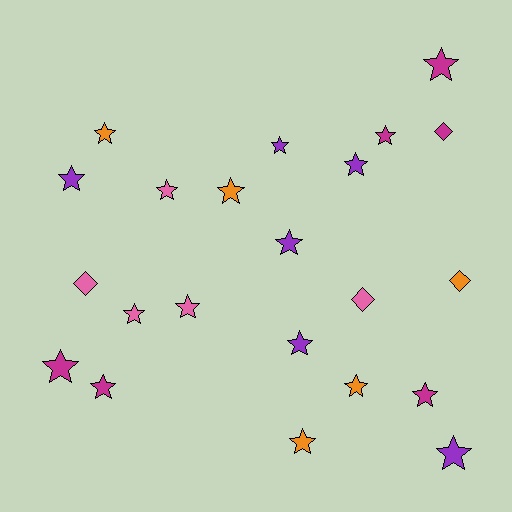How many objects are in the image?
There are 22 objects.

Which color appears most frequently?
Magenta, with 6 objects.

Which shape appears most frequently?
Star, with 18 objects.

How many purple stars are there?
There are 6 purple stars.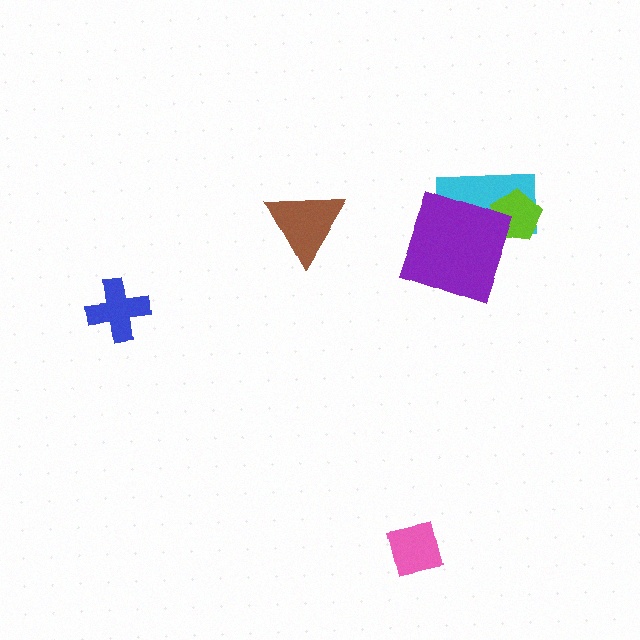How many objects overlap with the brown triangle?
0 objects overlap with the brown triangle.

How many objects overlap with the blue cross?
0 objects overlap with the blue cross.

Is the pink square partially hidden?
No, no other shape covers it.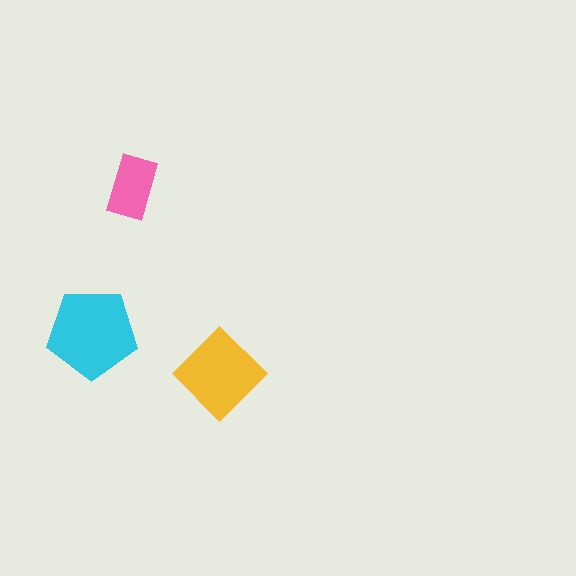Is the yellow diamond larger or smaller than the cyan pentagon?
Smaller.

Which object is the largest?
The cyan pentagon.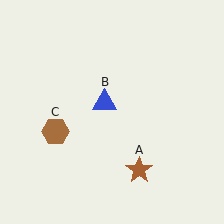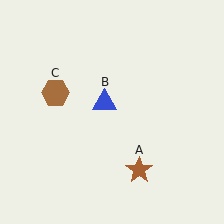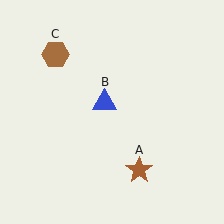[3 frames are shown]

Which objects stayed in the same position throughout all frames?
Brown star (object A) and blue triangle (object B) remained stationary.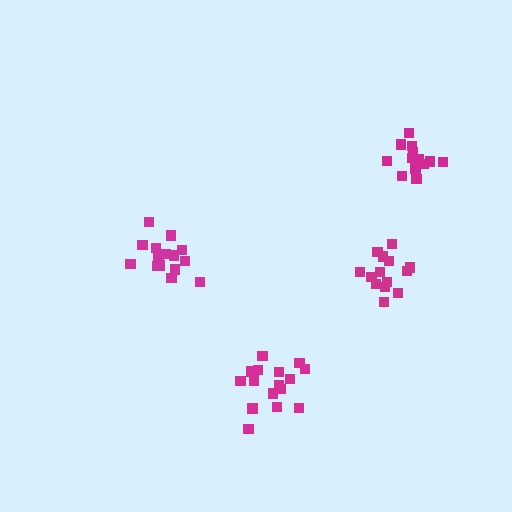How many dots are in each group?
Group 1: 14 dots, Group 2: 16 dots, Group 3: 14 dots, Group 4: 15 dots (59 total).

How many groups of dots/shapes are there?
There are 4 groups.